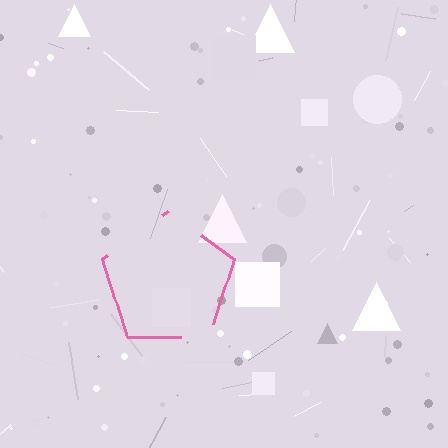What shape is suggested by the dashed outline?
The dashed outline suggests a pentagon.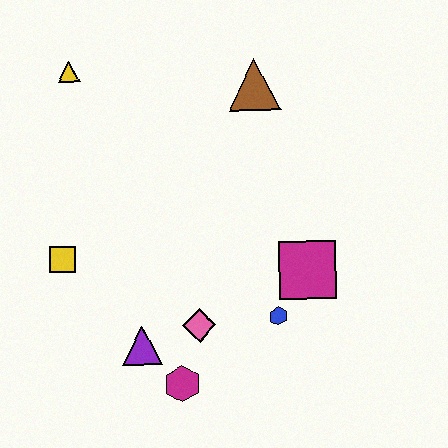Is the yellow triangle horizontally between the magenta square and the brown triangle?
No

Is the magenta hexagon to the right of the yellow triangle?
Yes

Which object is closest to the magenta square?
The blue hexagon is closest to the magenta square.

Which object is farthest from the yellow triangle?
The magenta hexagon is farthest from the yellow triangle.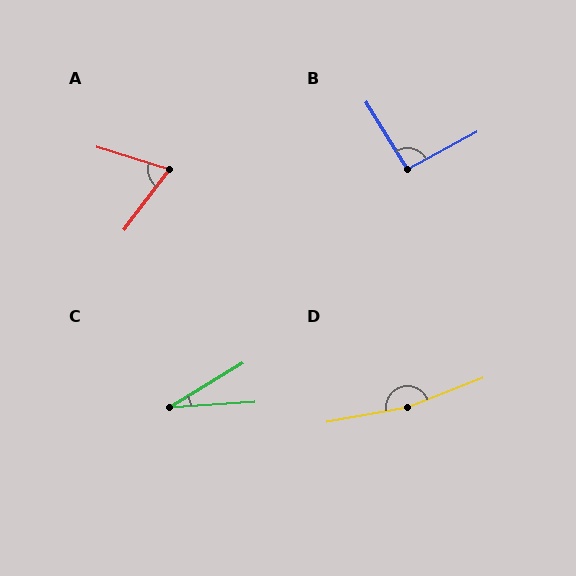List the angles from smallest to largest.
C (27°), A (70°), B (94°), D (169°).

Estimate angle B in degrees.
Approximately 94 degrees.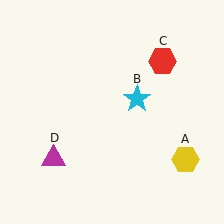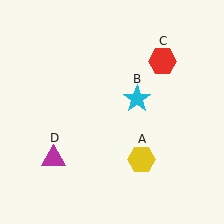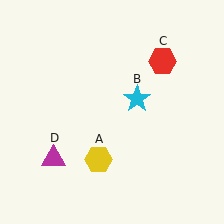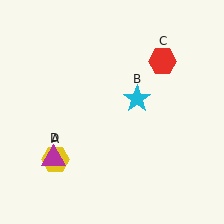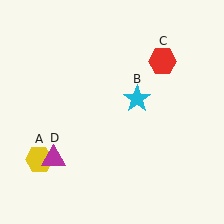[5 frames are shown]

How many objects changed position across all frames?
1 object changed position: yellow hexagon (object A).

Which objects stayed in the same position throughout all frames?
Cyan star (object B) and red hexagon (object C) and magenta triangle (object D) remained stationary.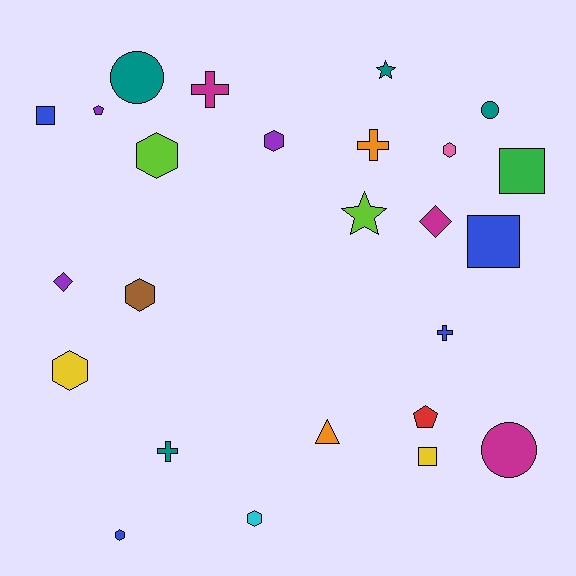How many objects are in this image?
There are 25 objects.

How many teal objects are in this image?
There are 4 teal objects.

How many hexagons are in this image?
There are 7 hexagons.